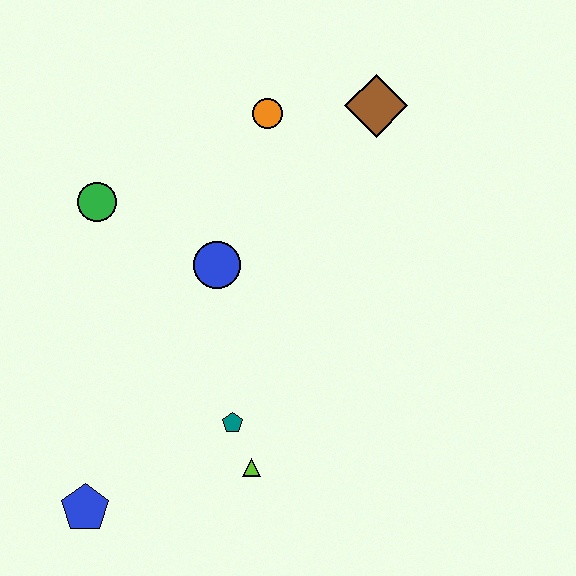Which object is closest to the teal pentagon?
The lime triangle is closest to the teal pentagon.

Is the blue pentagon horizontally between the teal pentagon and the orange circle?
No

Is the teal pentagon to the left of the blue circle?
No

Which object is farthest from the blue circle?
The blue pentagon is farthest from the blue circle.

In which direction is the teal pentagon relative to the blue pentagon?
The teal pentagon is to the right of the blue pentagon.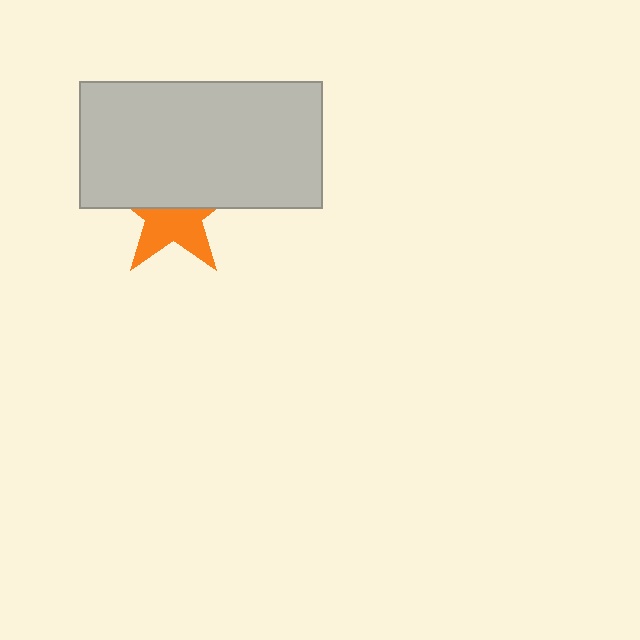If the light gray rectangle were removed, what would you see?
You would see the complete orange star.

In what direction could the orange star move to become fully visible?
The orange star could move down. That would shift it out from behind the light gray rectangle entirely.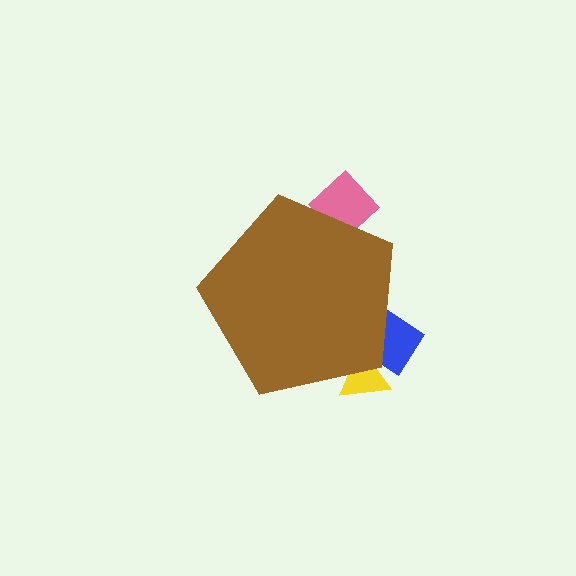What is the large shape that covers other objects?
A brown pentagon.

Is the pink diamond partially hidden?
Yes, the pink diamond is partially hidden behind the brown pentagon.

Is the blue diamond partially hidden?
Yes, the blue diamond is partially hidden behind the brown pentagon.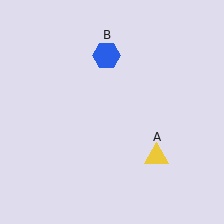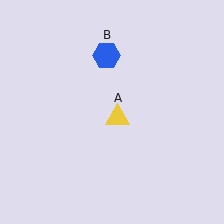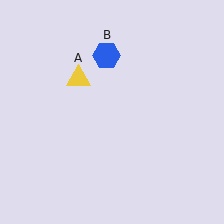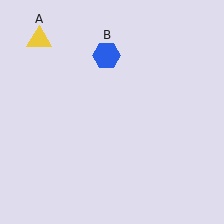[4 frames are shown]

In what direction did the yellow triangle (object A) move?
The yellow triangle (object A) moved up and to the left.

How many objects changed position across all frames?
1 object changed position: yellow triangle (object A).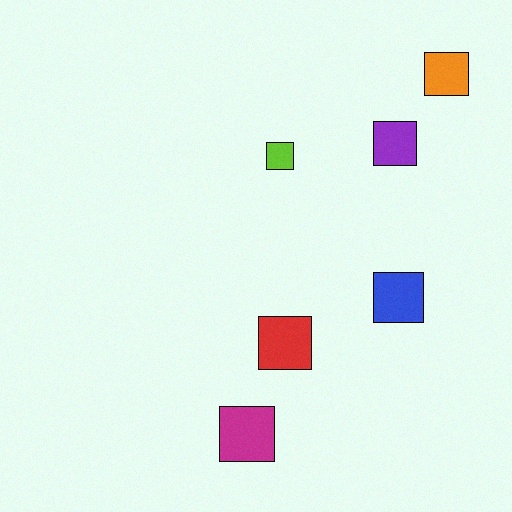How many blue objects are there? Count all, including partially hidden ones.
There is 1 blue object.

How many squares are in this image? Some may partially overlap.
There are 6 squares.